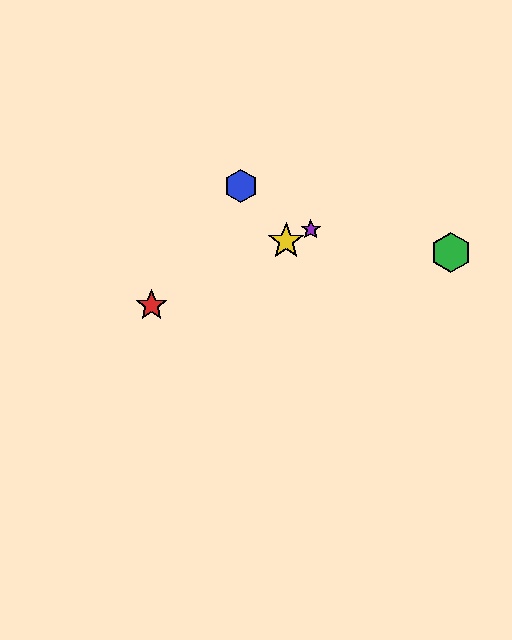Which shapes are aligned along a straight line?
The red star, the yellow star, the purple star are aligned along a straight line.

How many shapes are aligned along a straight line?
3 shapes (the red star, the yellow star, the purple star) are aligned along a straight line.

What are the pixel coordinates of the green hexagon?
The green hexagon is at (451, 253).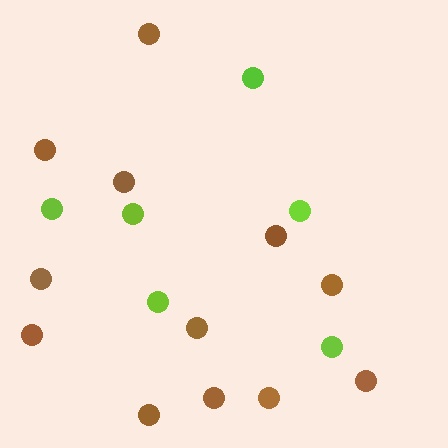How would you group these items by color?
There are 2 groups: one group of brown circles (12) and one group of lime circles (6).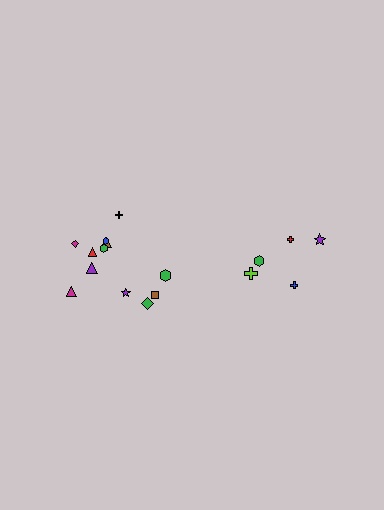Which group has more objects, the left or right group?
The left group.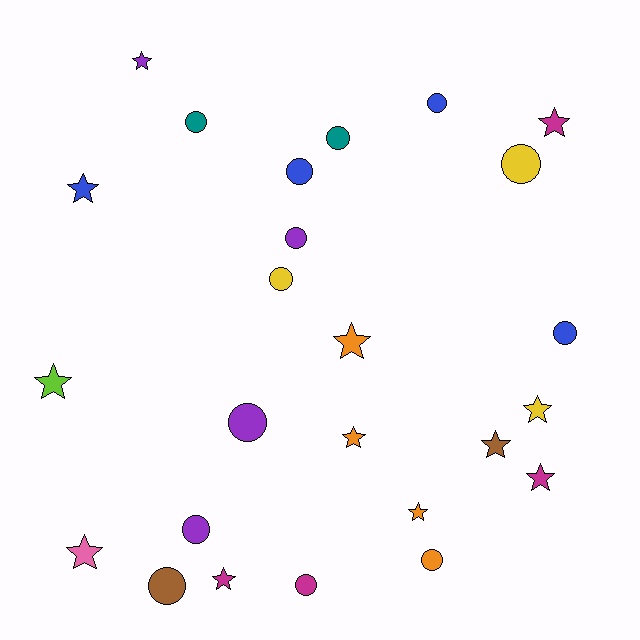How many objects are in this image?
There are 25 objects.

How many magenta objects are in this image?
There are 4 magenta objects.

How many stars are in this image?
There are 12 stars.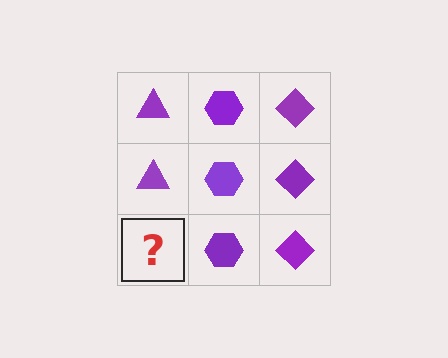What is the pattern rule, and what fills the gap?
The rule is that each column has a consistent shape. The gap should be filled with a purple triangle.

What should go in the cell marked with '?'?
The missing cell should contain a purple triangle.